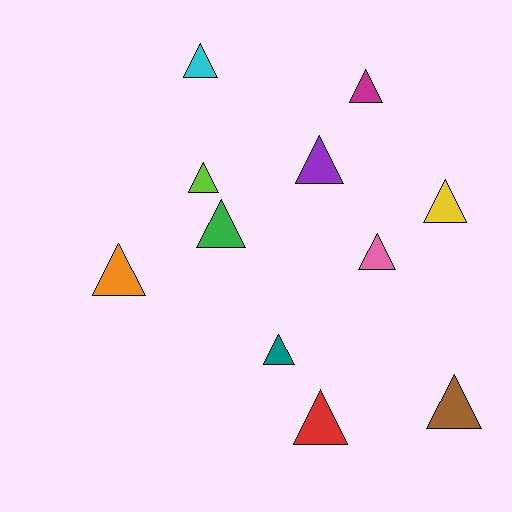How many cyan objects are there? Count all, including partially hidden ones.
There is 1 cyan object.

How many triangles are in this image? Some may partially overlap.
There are 11 triangles.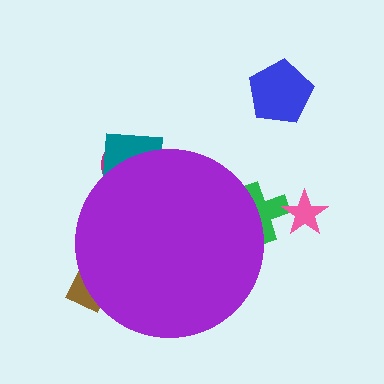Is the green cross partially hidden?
Yes, the green cross is partially hidden behind the purple circle.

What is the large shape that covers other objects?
A purple circle.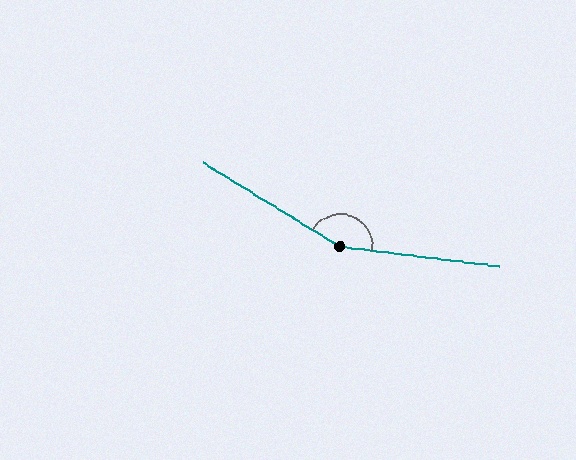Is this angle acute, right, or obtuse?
It is obtuse.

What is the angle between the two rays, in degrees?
Approximately 156 degrees.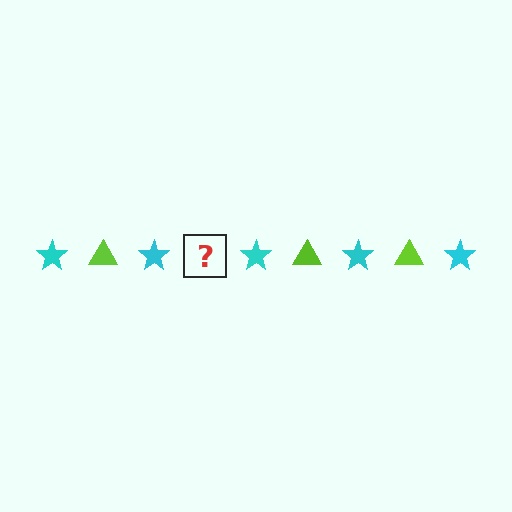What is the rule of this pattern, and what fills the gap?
The rule is that the pattern alternates between cyan star and lime triangle. The gap should be filled with a lime triangle.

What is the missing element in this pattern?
The missing element is a lime triangle.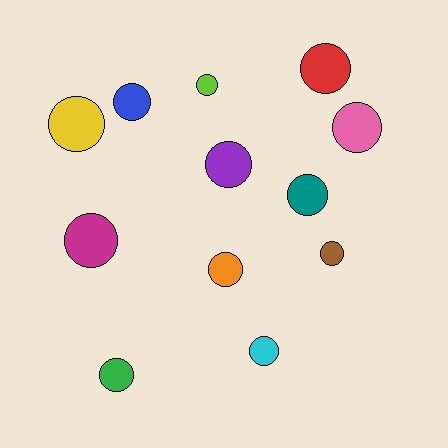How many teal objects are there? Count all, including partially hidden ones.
There is 1 teal object.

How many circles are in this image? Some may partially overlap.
There are 12 circles.